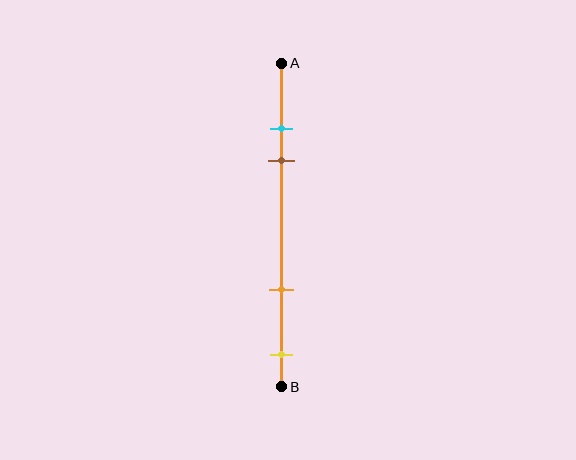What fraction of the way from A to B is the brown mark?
The brown mark is approximately 30% (0.3) of the way from A to B.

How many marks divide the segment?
There are 4 marks dividing the segment.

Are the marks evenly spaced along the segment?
No, the marks are not evenly spaced.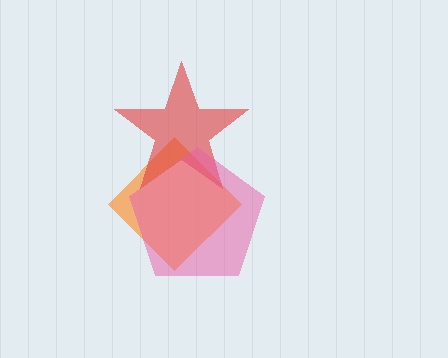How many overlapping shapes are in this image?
There are 3 overlapping shapes in the image.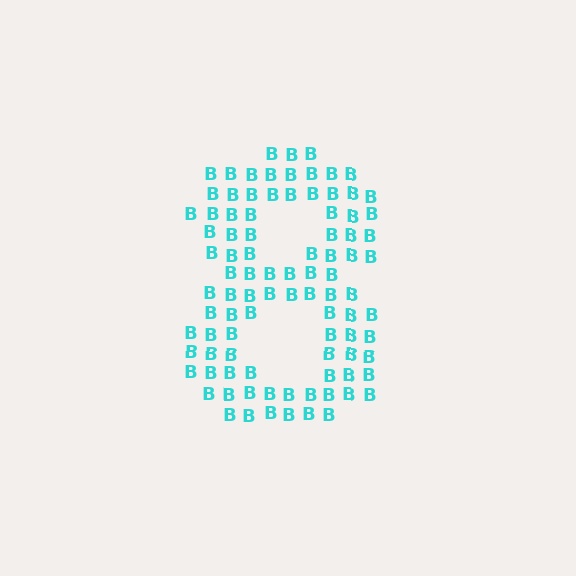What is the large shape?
The large shape is the digit 8.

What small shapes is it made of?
It is made of small letter B's.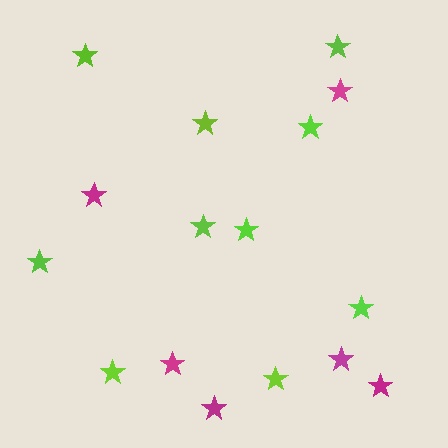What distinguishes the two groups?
There are 2 groups: one group of magenta stars (6) and one group of lime stars (10).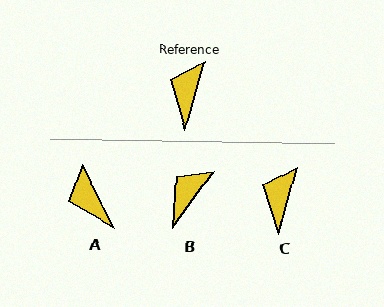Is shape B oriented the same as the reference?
No, it is off by about 21 degrees.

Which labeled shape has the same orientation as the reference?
C.